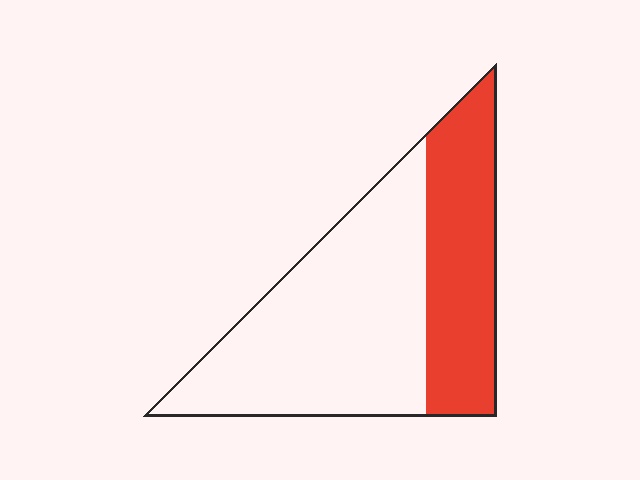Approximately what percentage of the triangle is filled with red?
Approximately 35%.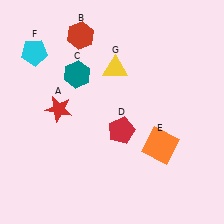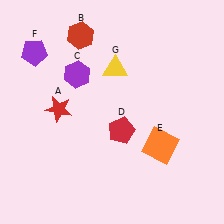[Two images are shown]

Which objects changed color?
C changed from teal to purple. F changed from cyan to purple.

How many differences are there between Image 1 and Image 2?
There are 2 differences between the two images.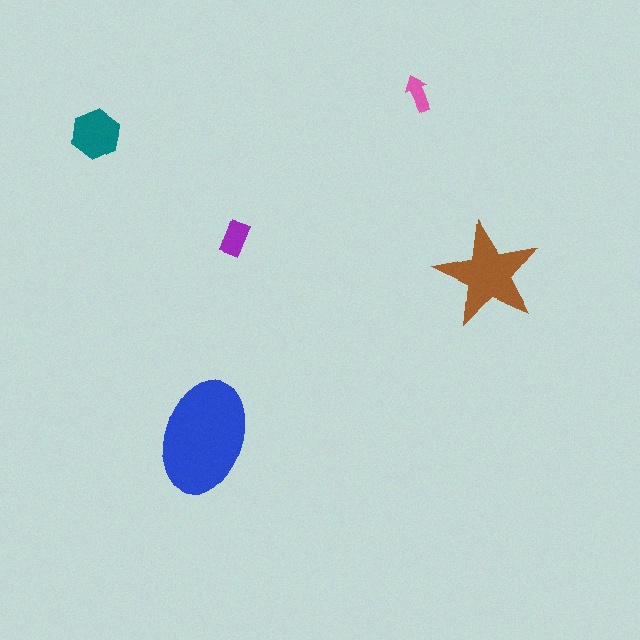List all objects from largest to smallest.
The blue ellipse, the brown star, the teal hexagon, the purple rectangle, the pink arrow.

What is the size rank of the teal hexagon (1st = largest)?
3rd.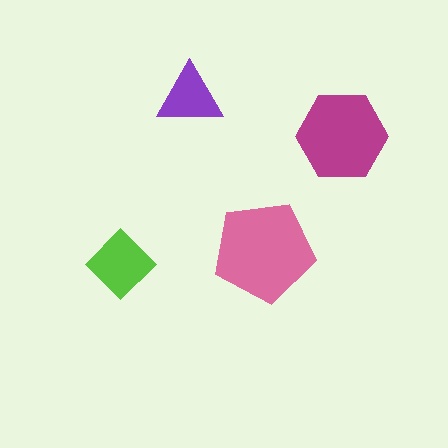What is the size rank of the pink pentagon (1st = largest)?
1st.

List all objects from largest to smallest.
The pink pentagon, the magenta hexagon, the lime diamond, the purple triangle.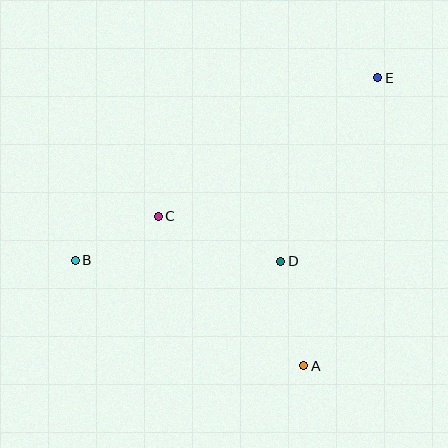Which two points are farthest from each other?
Points B and E are farthest from each other.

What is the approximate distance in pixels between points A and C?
The distance between A and C is approximately 209 pixels.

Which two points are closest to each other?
Points B and C are closest to each other.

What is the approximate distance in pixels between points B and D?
The distance between B and D is approximately 206 pixels.